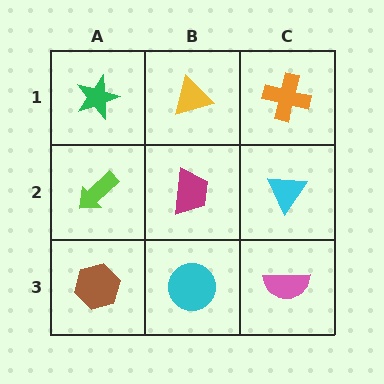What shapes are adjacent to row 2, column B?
A yellow triangle (row 1, column B), a cyan circle (row 3, column B), a lime arrow (row 2, column A), a cyan triangle (row 2, column C).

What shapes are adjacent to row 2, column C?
An orange cross (row 1, column C), a pink semicircle (row 3, column C), a magenta trapezoid (row 2, column B).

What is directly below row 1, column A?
A lime arrow.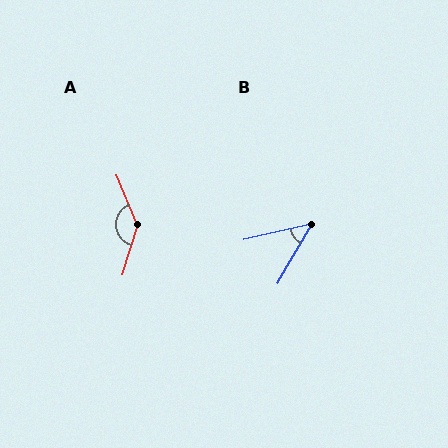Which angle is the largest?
A, at approximately 140 degrees.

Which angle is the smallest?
B, at approximately 47 degrees.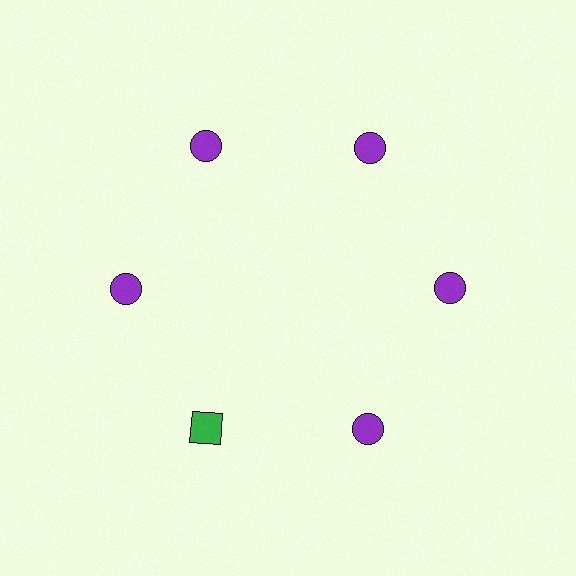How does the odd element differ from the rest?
It differs in both color (green instead of purple) and shape (square instead of circle).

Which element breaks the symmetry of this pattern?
The green square at roughly the 7 o'clock position breaks the symmetry. All other shapes are purple circles.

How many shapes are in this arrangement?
There are 6 shapes arranged in a ring pattern.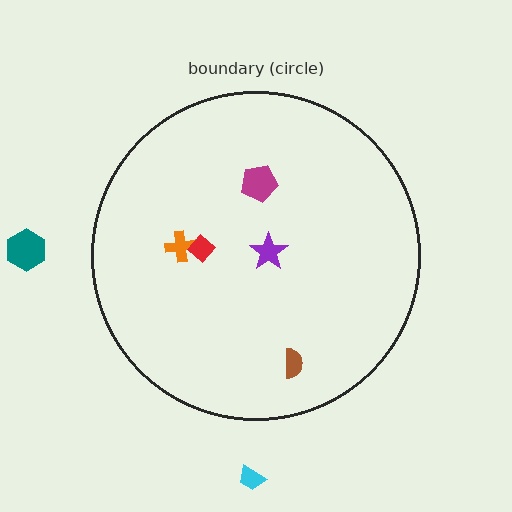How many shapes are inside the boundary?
5 inside, 2 outside.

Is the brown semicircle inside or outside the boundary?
Inside.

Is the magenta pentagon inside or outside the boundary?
Inside.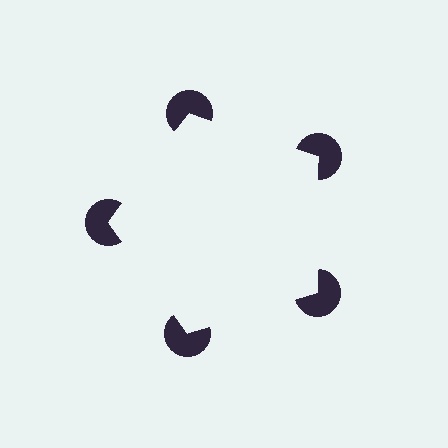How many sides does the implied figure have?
5 sides.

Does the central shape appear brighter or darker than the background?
It typically appears slightly brighter than the background, even though no actual brightness change is drawn.